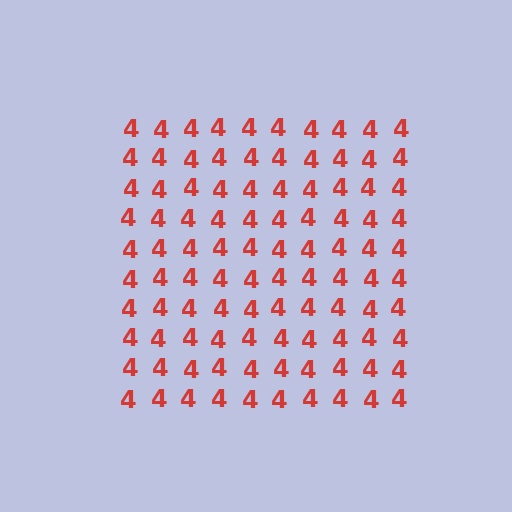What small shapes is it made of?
It is made of small digit 4's.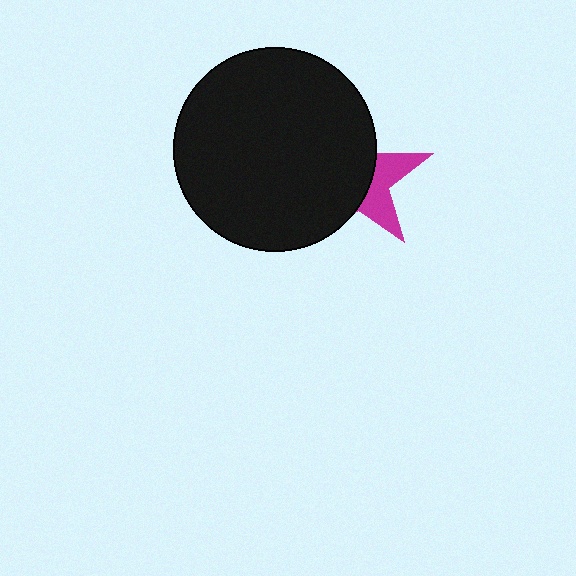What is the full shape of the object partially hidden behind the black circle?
The partially hidden object is a magenta star.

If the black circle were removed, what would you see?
You would see the complete magenta star.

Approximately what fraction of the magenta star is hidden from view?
Roughly 66% of the magenta star is hidden behind the black circle.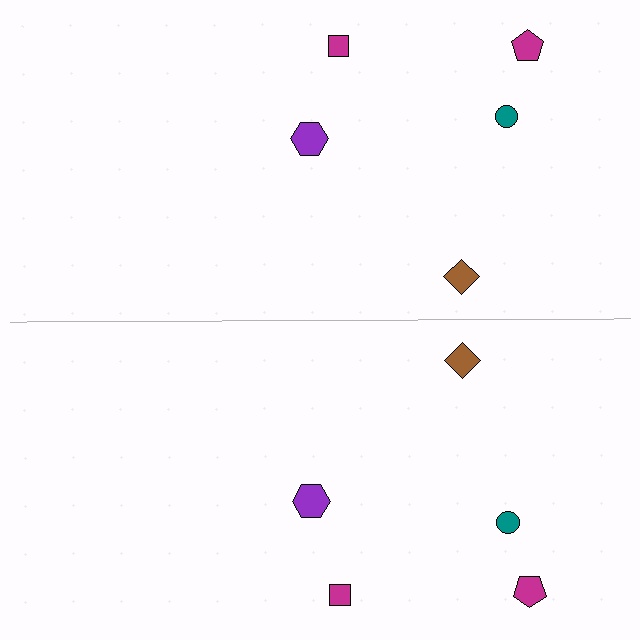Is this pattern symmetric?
Yes, this pattern has bilateral (reflection) symmetry.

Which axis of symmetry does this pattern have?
The pattern has a horizontal axis of symmetry running through the center of the image.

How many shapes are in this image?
There are 10 shapes in this image.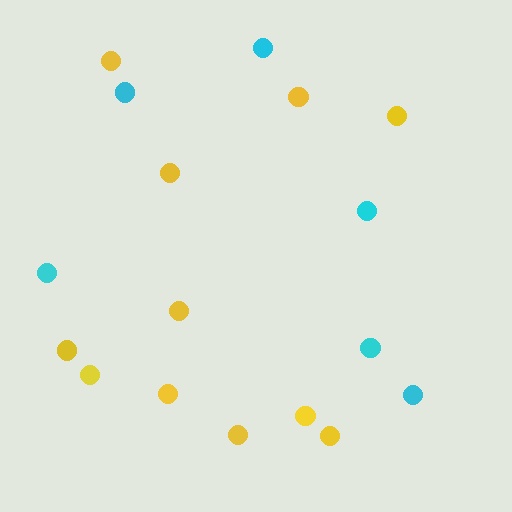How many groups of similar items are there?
There are 2 groups: one group of yellow circles (11) and one group of cyan circles (6).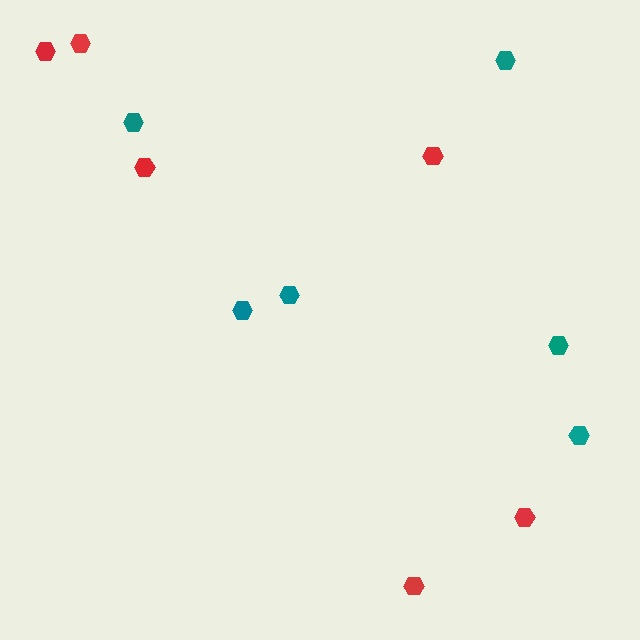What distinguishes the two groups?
There are 2 groups: one group of teal hexagons (6) and one group of red hexagons (6).